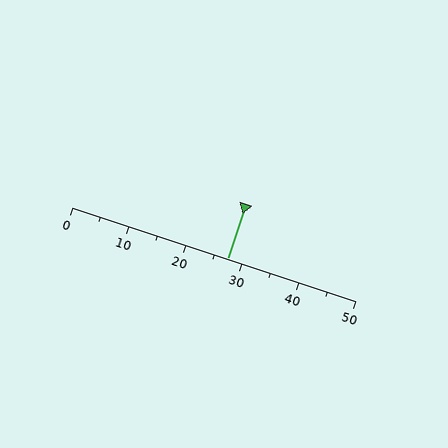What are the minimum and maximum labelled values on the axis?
The axis runs from 0 to 50.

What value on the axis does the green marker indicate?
The marker indicates approximately 27.5.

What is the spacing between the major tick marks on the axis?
The major ticks are spaced 10 apart.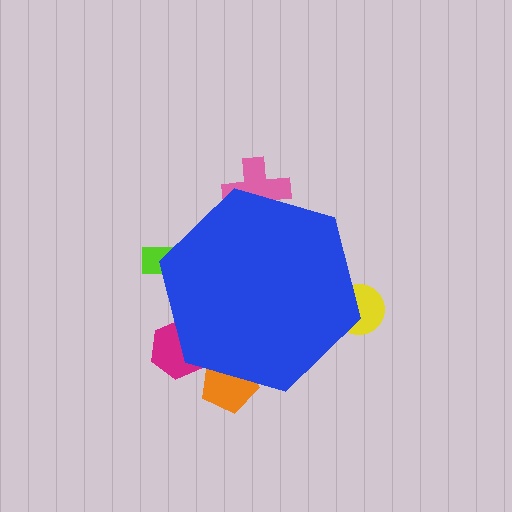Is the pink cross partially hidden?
Yes, the pink cross is partially hidden behind the blue hexagon.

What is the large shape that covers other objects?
A blue hexagon.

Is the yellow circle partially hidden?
Yes, the yellow circle is partially hidden behind the blue hexagon.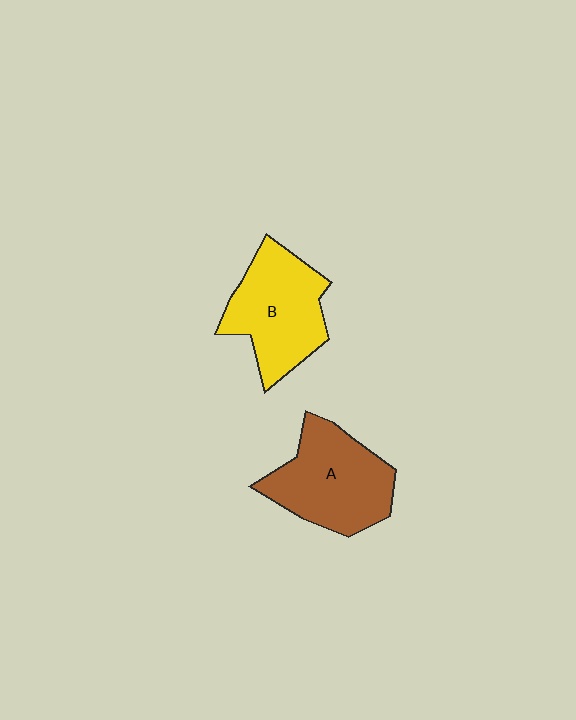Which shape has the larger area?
Shape A (brown).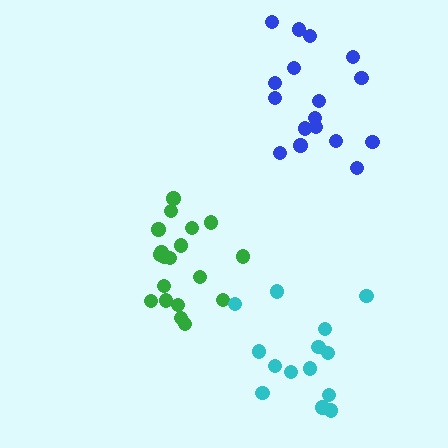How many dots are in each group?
Group 1: 19 dots, Group 2: 14 dots, Group 3: 17 dots (50 total).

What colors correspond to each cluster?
The clusters are colored: green, cyan, blue.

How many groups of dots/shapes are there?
There are 3 groups.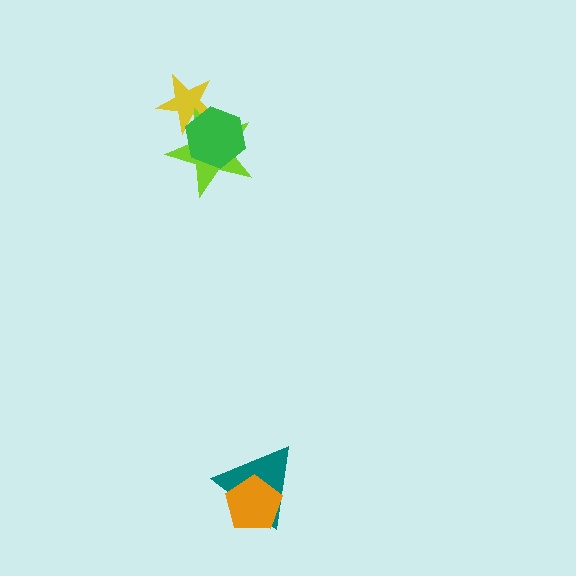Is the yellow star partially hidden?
Yes, it is partially covered by another shape.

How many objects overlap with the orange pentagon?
1 object overlaps with the orange pentagon.